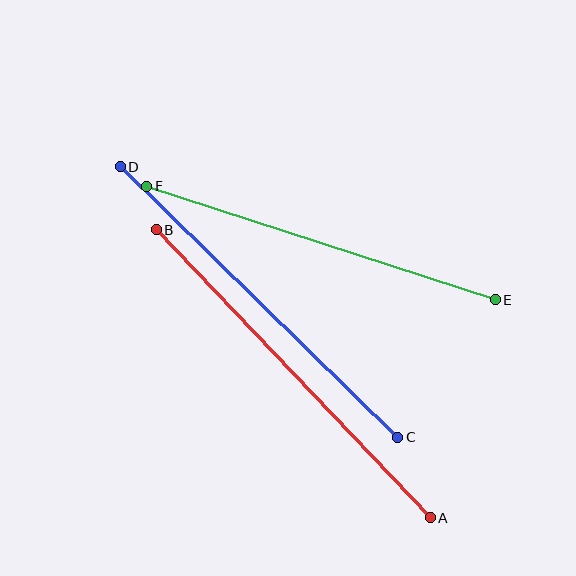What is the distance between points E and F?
The distance is approximately 366 pixels.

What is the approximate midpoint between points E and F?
The midpoint is at approximately (321, 243) pixels.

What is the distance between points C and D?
The distance is approximately 388 pixels.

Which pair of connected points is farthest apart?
Points A and B are farthest apart.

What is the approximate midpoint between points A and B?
The midpoint is at approximately (293, 374) pixels.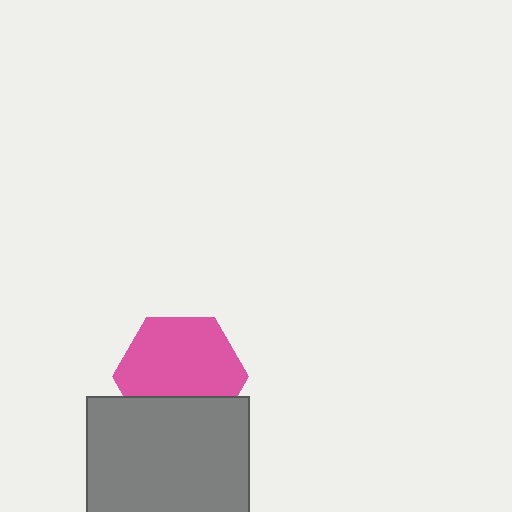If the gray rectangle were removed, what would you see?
You would see the complete pink hexagon.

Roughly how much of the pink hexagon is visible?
Most of it is visible (roughly 70%).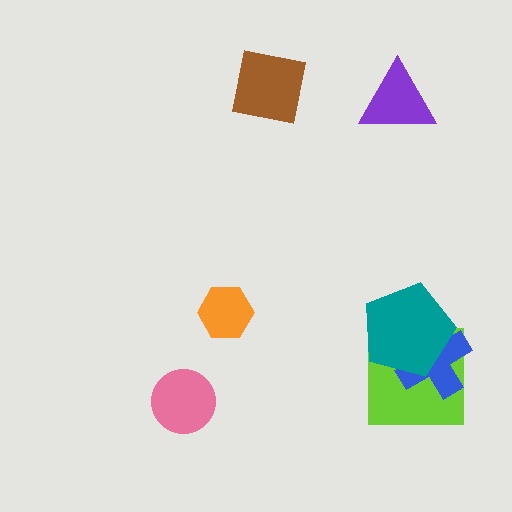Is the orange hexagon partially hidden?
No, no other shape covers it.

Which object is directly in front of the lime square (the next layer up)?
The blue cross is directly in front of the lime square.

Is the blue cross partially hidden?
Yes, it is partially covered by another shape.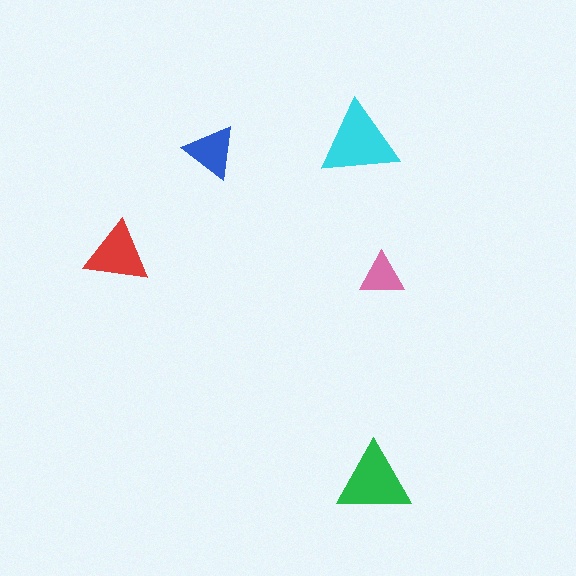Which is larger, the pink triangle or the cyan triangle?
The cyan one.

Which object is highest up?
The cyan triangle is topmost.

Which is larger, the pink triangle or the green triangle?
The green one.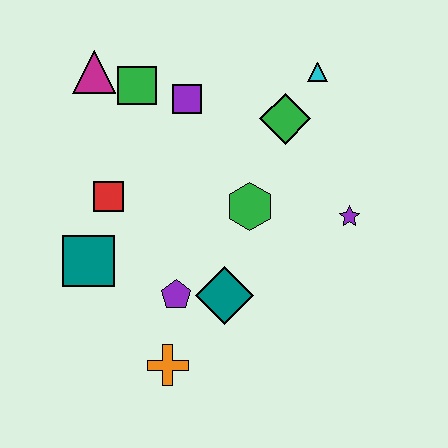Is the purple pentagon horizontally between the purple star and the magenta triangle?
Yes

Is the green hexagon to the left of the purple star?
Yes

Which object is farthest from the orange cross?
The cyan triangle is farthest from the orange cross.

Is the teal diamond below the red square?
Yes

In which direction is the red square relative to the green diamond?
The red square is to the left of the green diamond.